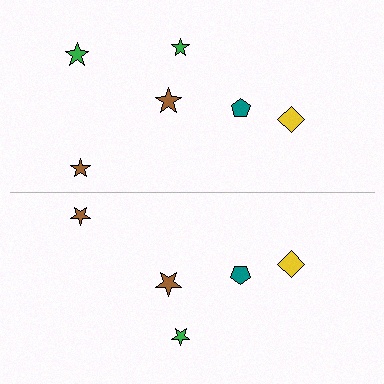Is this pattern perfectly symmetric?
No, the pattern is not perfectly symmetric. A green star is missing from the bottom side.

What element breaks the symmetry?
A green star is missing from the bottom side.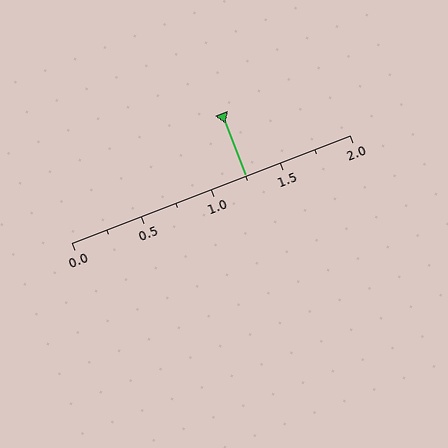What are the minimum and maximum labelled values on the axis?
The axis runs from 0.0 to 2.0.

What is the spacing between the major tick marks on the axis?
The major ticks are spaced 0.5 apart.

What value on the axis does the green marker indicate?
The marker indicates approximately 1.25.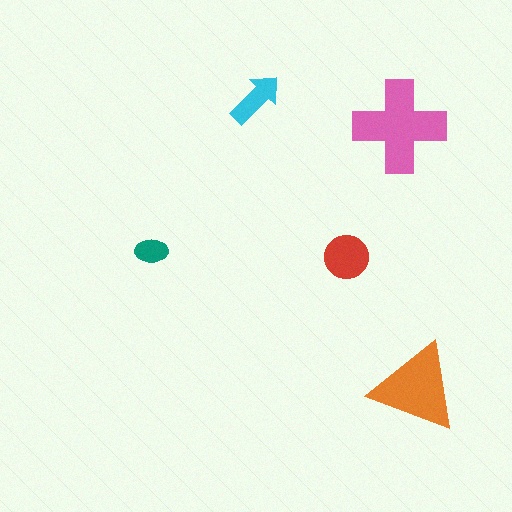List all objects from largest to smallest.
The pink cross, the orange triangle, the red circle, the cyan arrow, the teal ellipse.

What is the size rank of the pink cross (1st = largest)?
1st.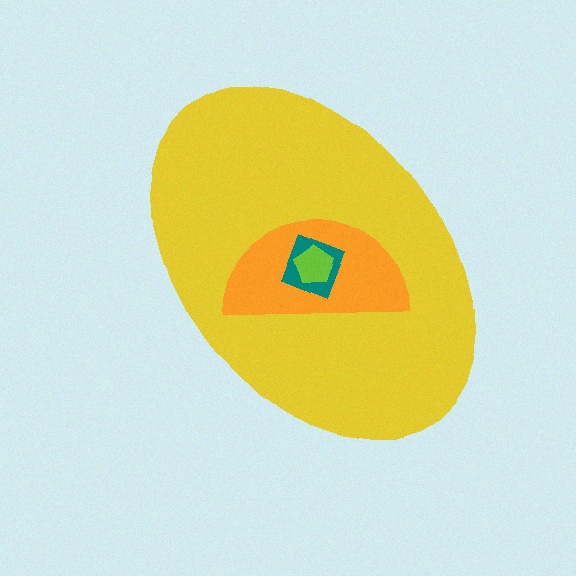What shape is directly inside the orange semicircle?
The teal square.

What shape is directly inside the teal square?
The lime pentagon.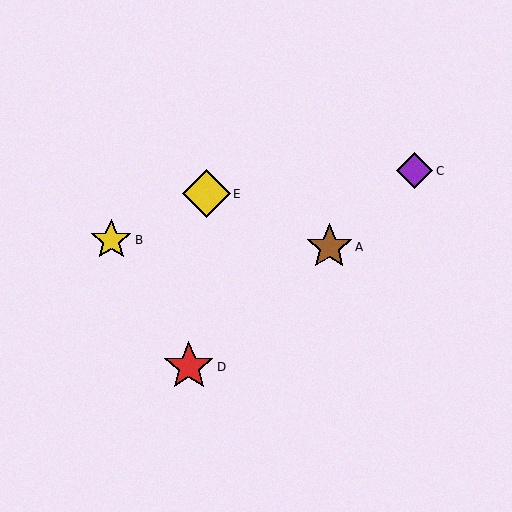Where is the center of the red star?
The center of the red star is at (189, 367).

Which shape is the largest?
The red star (labeled D) is the largest.